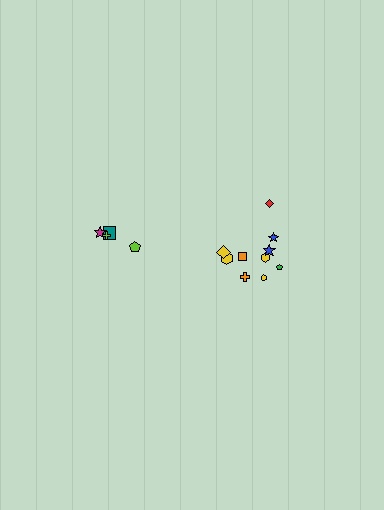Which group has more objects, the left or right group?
The right group.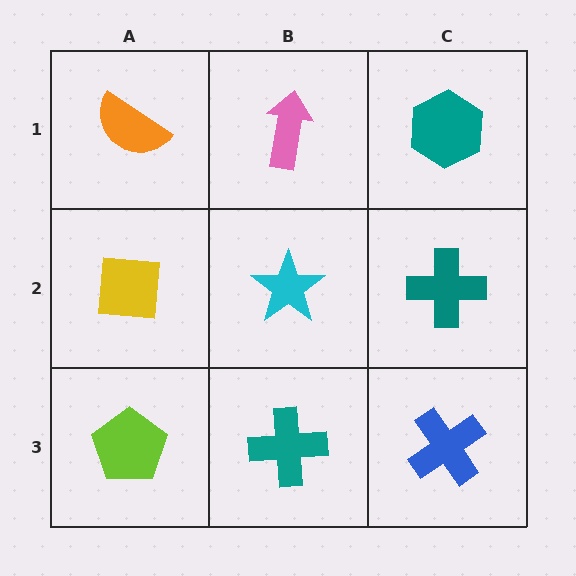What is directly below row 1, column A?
A yellow square.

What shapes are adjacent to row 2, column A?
An orange semicircle (row 1, column A), a lime pentagon (row 3, column A), a cyan star (row 2, column B).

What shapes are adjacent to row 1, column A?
A yellow square (row 2, column A), a pink arrow (row 1, column B).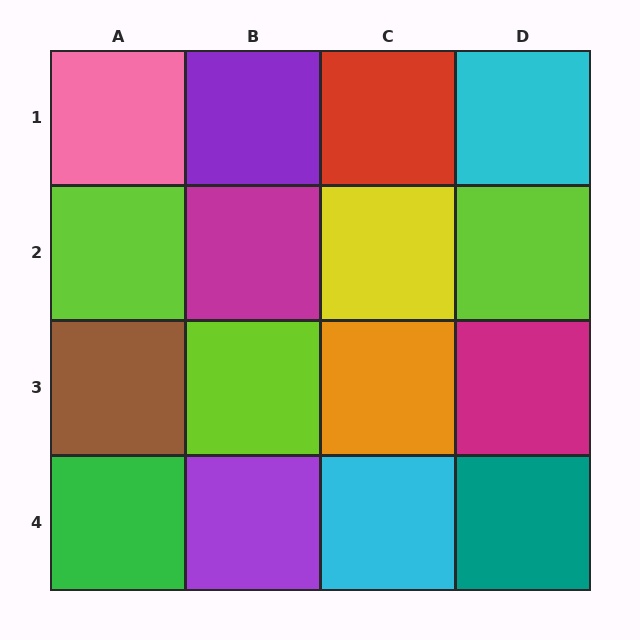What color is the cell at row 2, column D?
Lime.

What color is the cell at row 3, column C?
Orange.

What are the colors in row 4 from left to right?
Green, purple, cyan, teal.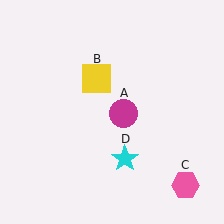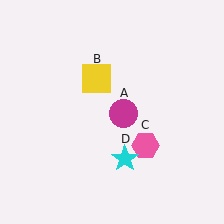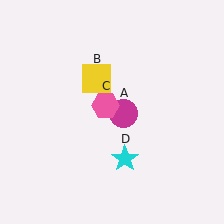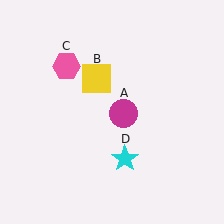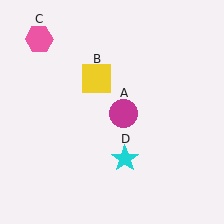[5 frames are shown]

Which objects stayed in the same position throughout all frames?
Magenta circle (object A) and yellow square (object B) and cyan star (object D) remained stationary.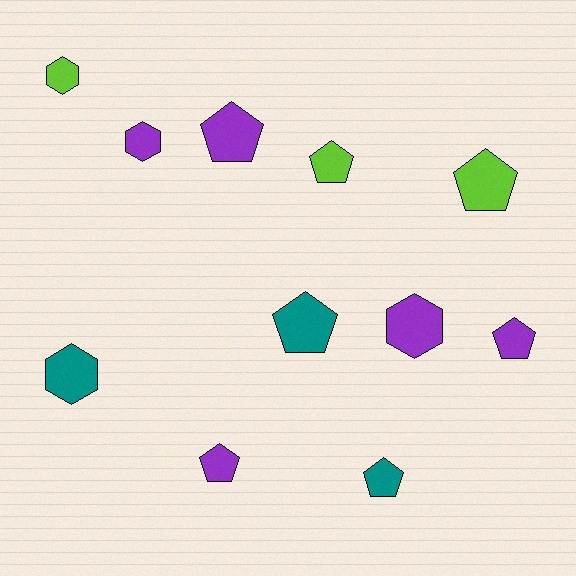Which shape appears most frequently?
Pentagon, with 7 objects.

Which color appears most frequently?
Purple, with 5 objects.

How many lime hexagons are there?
There is 1 lime hexagon.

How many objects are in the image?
There are 11 objects.